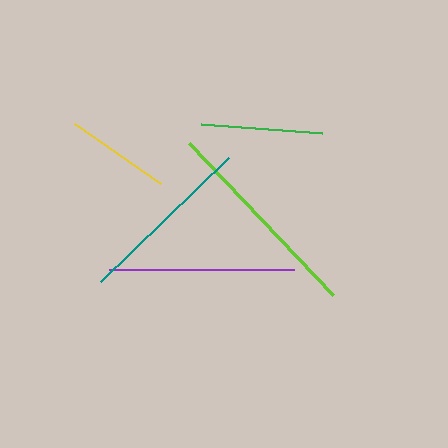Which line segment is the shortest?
The yellow line is the shortest at approximately 105 pixels.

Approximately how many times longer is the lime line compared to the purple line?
The lime line is approximately 1.1 times the length of the purple line.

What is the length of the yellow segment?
The yellow segment is approximately 105 pixels long.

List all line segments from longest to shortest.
From longest to shortest: lime, purple, teal, green, yellow.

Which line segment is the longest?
The lime line is the longest at approximately 209 pixels.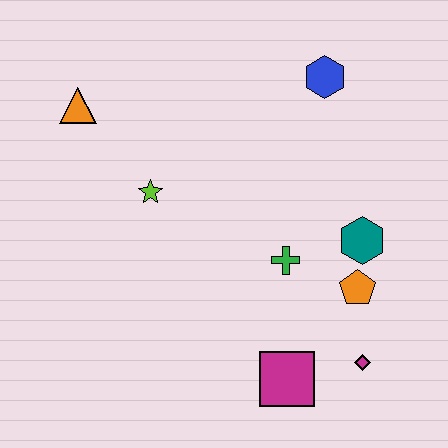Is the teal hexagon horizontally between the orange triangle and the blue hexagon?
No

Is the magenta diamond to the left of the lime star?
No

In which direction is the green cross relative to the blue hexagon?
The green cross is below the blue hexagon.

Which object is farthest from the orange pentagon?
The orange triangle is farthest from the orange pentagon.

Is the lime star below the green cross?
No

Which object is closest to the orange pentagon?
The teal hexagon is closest to the orange pentagon.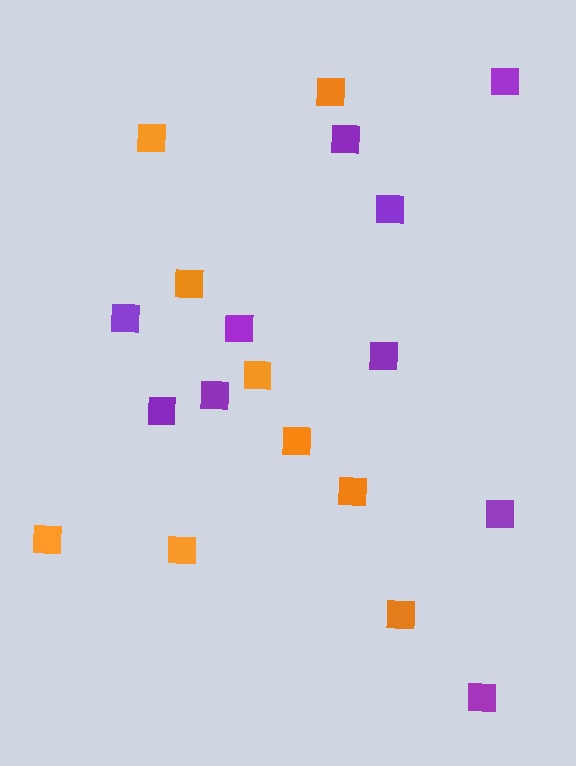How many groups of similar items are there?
There are 2 groups: one group of orange squares (9) and one group of purple squares (10).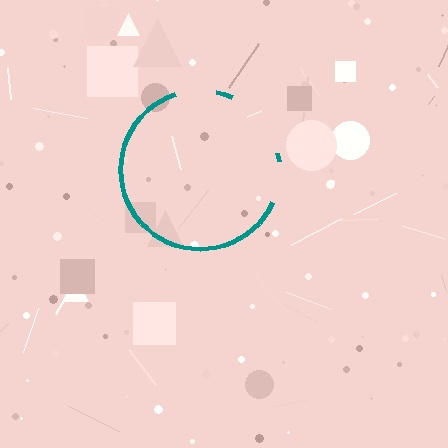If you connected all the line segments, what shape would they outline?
They would outline a circle.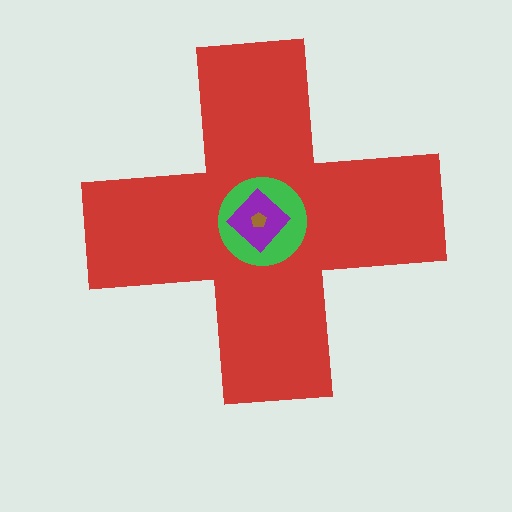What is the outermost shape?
The red cross.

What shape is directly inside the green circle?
The purple diamond.